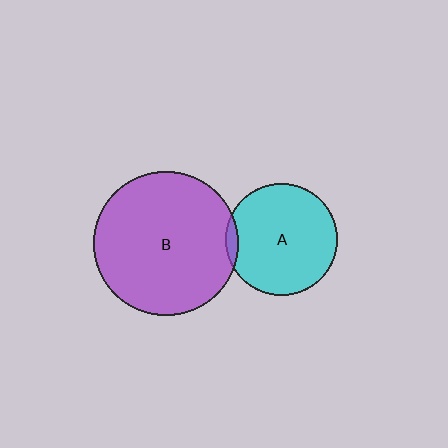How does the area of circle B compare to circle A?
Approximately 1.7 times.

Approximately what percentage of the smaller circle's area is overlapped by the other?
Approximately 5%.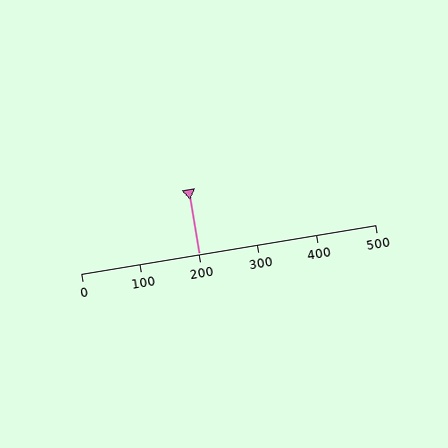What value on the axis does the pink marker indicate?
The marker indicates approximately 200.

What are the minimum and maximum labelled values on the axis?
The axis runs from 0 to 500.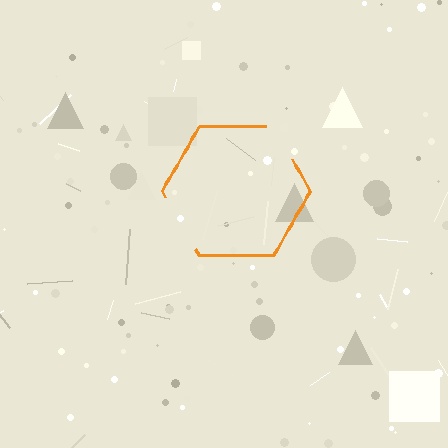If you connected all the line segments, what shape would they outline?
They would outline a hexagon.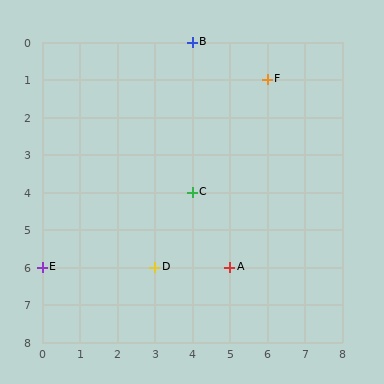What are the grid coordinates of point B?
Point B is at grid coordinates (4, 0).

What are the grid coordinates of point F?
Point F is at grid coordinates (6, 1).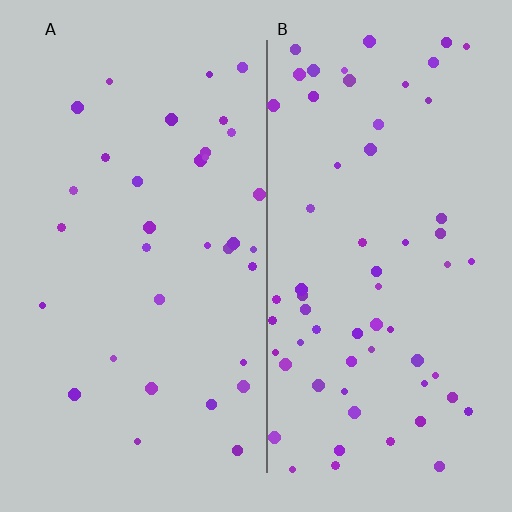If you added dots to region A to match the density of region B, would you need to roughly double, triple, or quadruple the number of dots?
Approximately double.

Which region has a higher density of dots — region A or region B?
B (the right).